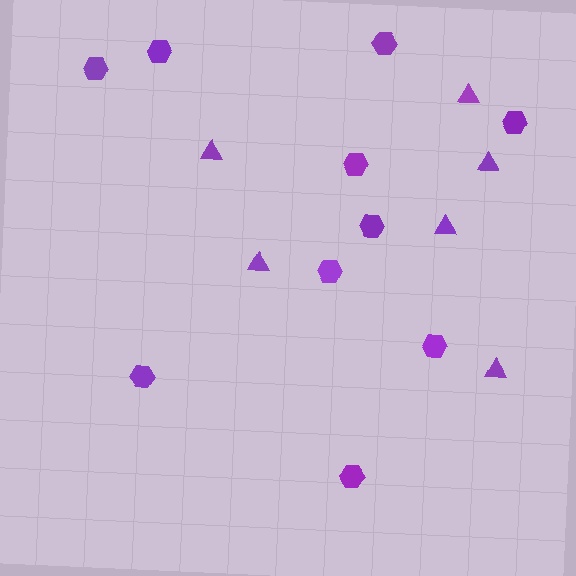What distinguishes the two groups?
There are 2 groups: one group of triangles (6) and one group of hexagons (10).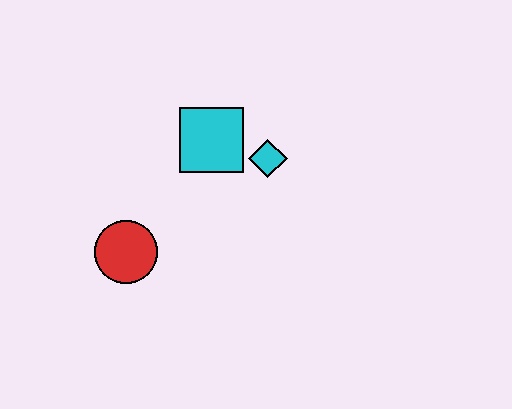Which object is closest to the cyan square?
The cyan diamond is closest to the cyan square.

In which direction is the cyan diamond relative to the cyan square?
The cyan diamond is to the right of the cyan square.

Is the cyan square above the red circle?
Yes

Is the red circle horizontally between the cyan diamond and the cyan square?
No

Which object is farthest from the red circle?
The cyan diamond is farthest from the red circle.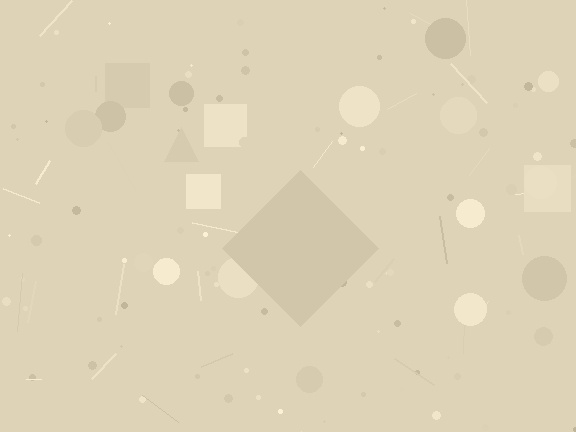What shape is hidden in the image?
A diamond is hidden in the image.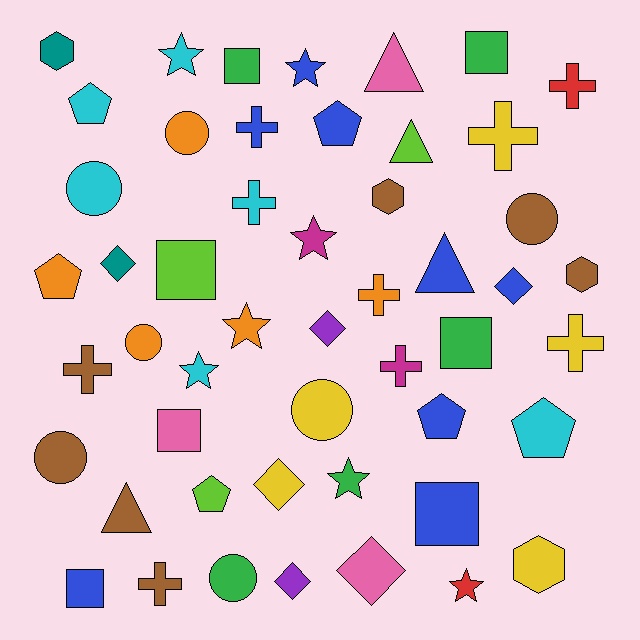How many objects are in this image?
There are 50 objects.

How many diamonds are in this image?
There are 6 diamonds.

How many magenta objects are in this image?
There are 2 magenta objects.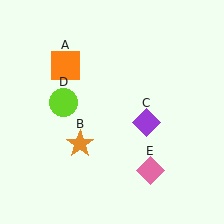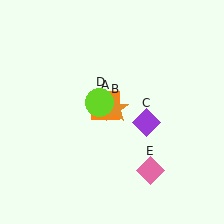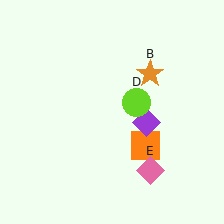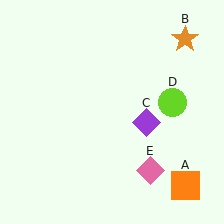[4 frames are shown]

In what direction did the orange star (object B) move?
The orange star (object B) moved up and to the right.